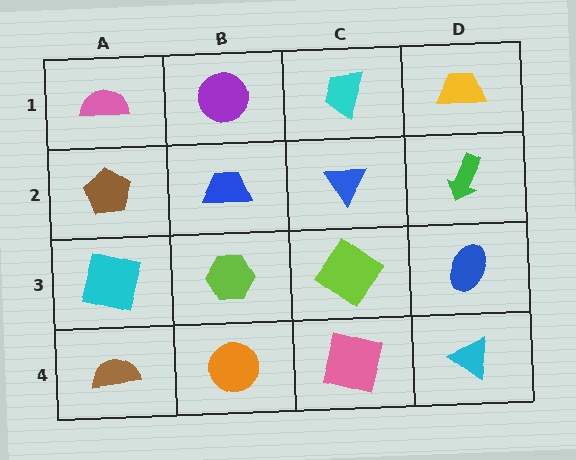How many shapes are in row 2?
4 shapes.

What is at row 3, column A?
A cyan square.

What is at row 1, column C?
A cyan trapezoid.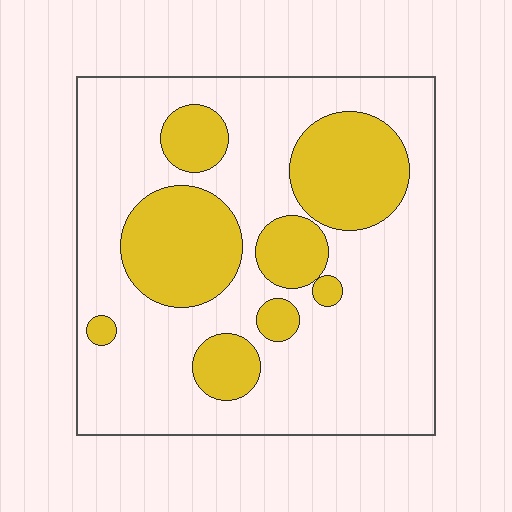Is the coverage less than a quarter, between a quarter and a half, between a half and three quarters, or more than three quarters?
Between a quarter and a half.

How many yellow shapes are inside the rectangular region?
8.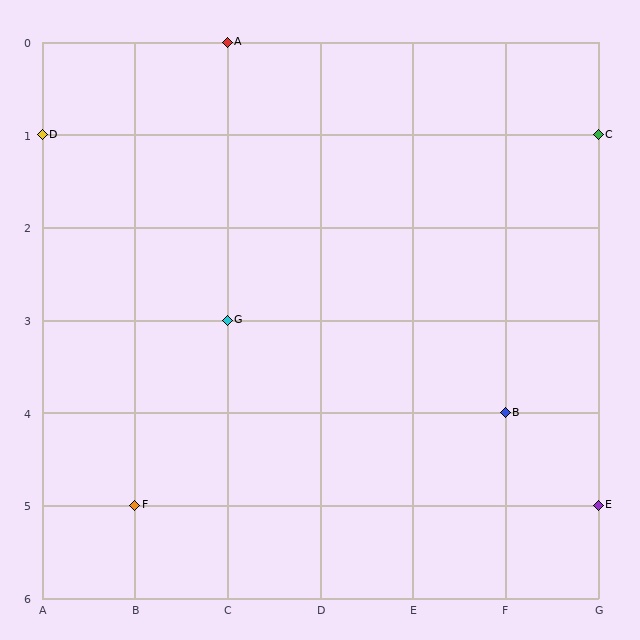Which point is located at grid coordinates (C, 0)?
Point A is at (C, 0).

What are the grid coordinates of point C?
Point C is at grid coordinates (G, 1).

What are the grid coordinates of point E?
Point E is at grid coordinates (G, 5).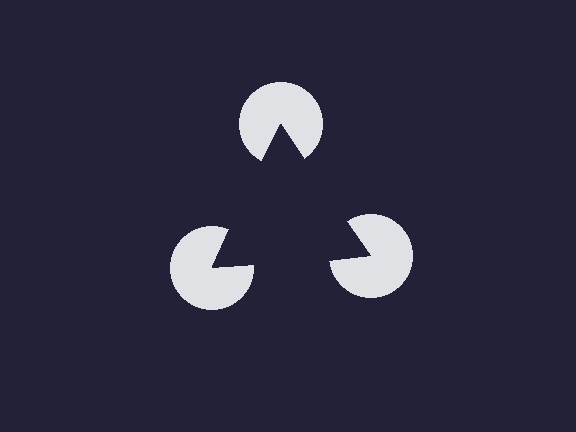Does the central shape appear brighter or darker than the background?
It typically appears slightly darker than the background, even though no actual brightness change is drawn.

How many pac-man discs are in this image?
There are 3 — one at each vertex of the illusory triangle.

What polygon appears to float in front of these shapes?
An illusory triangle — its edges are inferred from the aligned wedge cuts in the pac-man discs, not physically drawn.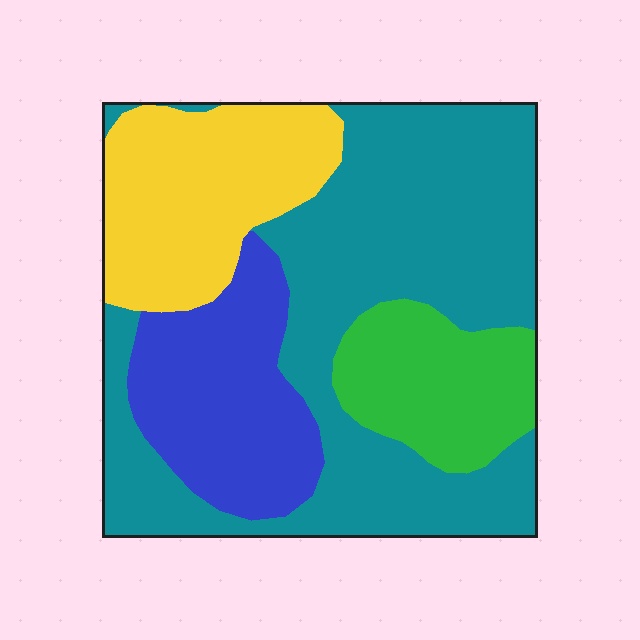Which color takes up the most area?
Teal, at roughly 50%.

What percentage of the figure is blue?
Blue takes up about one fifth (1/5) of the figure.